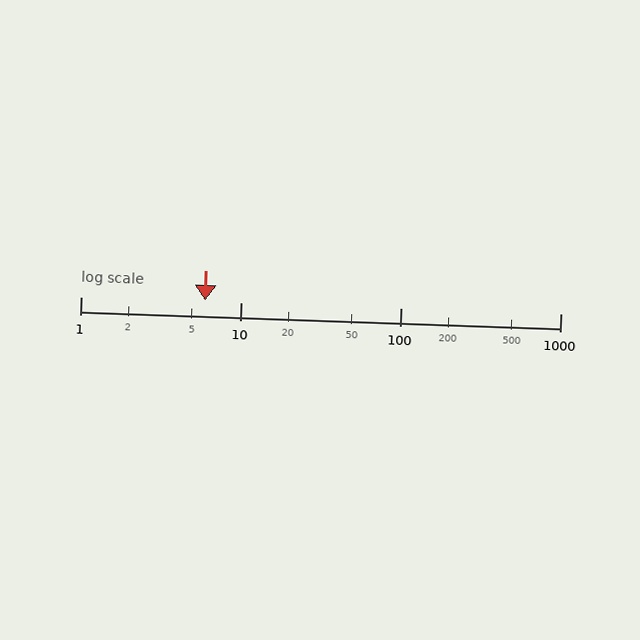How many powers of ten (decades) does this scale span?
The scale spans 3 decades, from 1 to 1000.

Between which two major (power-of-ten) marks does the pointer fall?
The pointer is between 1 and 10.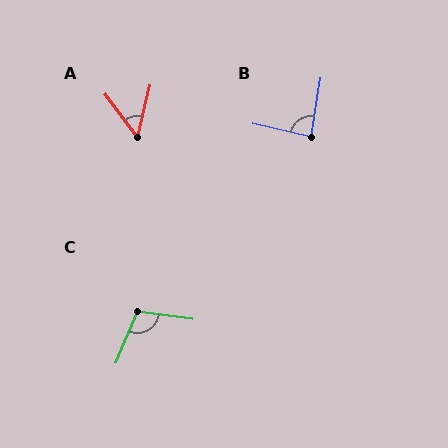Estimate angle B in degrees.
Approximately 86 degrees.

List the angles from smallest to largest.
A (51°), B (86°), C (104°).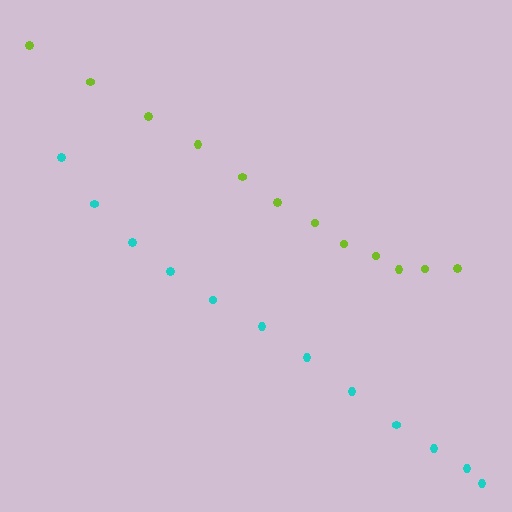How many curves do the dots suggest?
There are 2 distinct paths.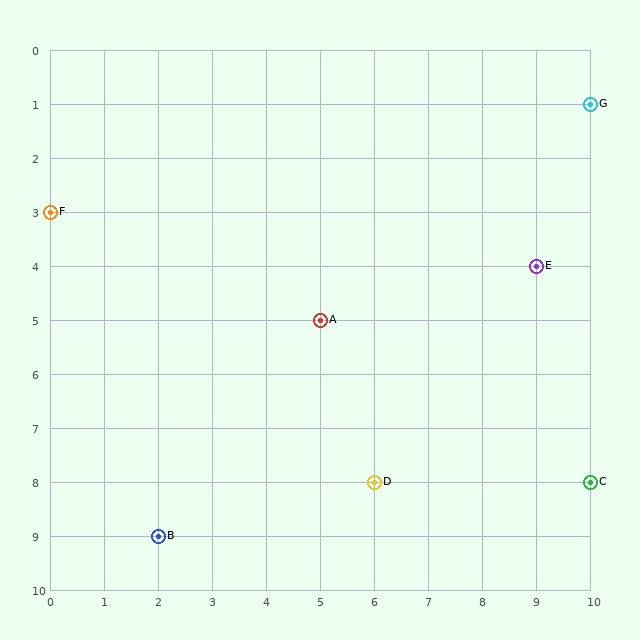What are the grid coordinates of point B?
Point B is at grid coordinates (2, 9).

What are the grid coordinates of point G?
Point G is at grid coordinates (10, 1).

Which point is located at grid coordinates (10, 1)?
Point G is at (10, 1).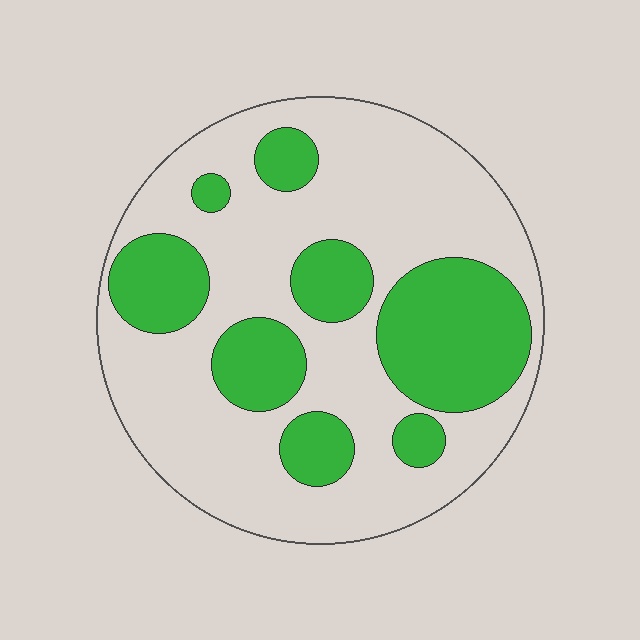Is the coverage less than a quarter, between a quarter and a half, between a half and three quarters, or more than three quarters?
Between a quarter and a half.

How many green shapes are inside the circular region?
8.